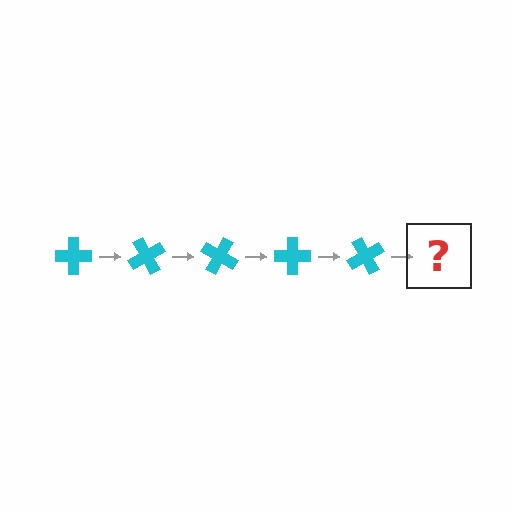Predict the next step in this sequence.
The next step is a cyan cross rotated 300 degrees.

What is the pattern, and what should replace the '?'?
The pattern is that the cross rotates 60 degrees each step. The '?' should be a cyan cross rotated 300 degrees.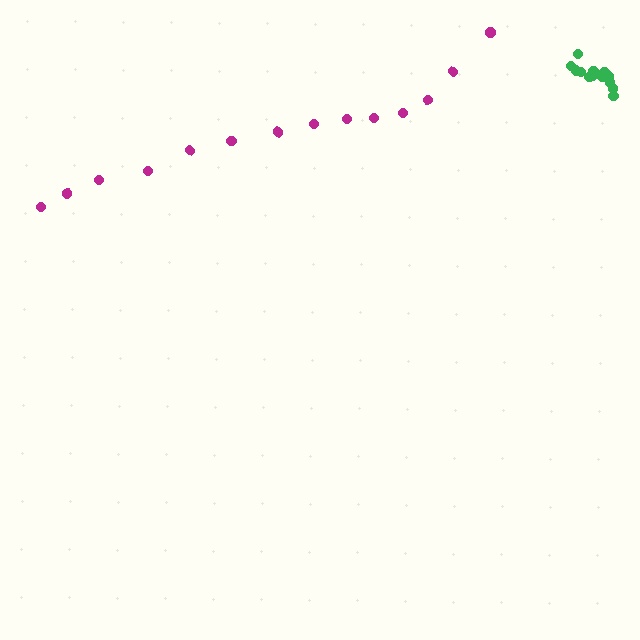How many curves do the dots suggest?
There are 2 distinct paths.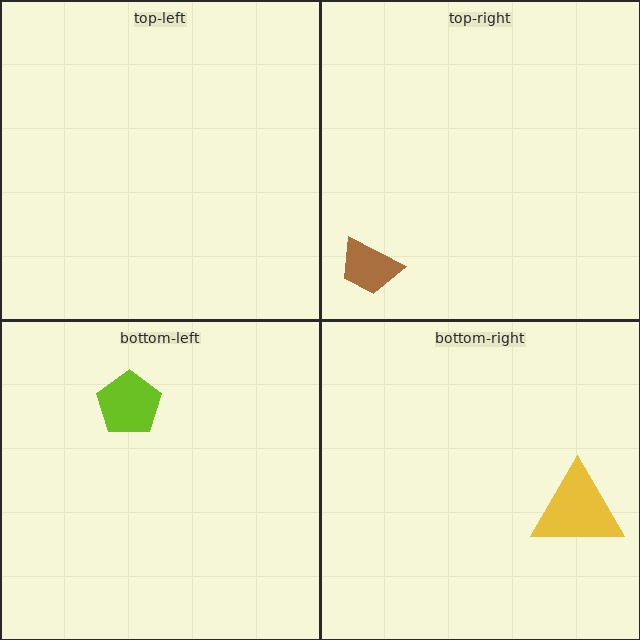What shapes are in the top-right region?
The brown trapezoid.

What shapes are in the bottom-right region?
The yellow triangle.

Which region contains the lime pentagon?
The bottom-left region.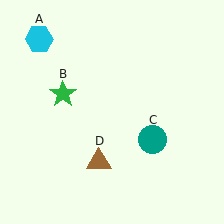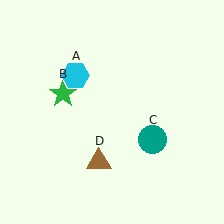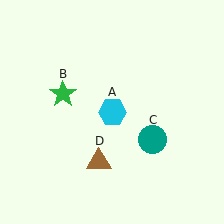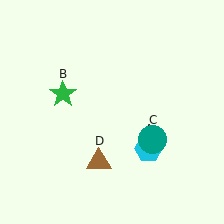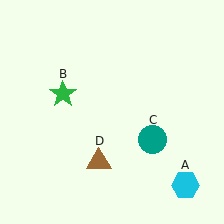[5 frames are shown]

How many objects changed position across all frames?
1 object changed position: cyan hexagon (object A).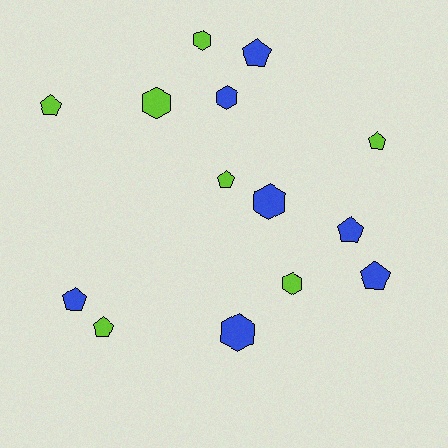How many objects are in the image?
There are 14 objects.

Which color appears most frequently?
Lime, with 7 objects.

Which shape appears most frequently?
Pentagon, with 8 objects.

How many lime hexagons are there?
There are 3 lime hexagons.